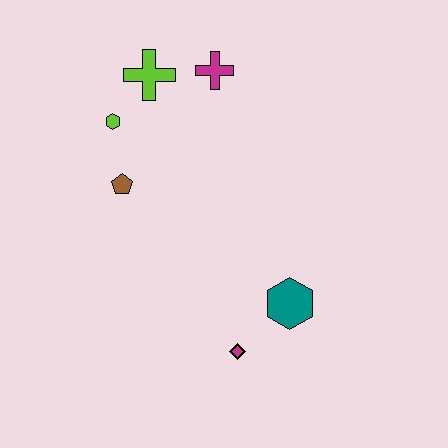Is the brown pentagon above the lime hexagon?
No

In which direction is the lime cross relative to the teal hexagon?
The lime cross is above the teal hexagon.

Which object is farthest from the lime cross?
The magenta diamond is farthest from the lime cross.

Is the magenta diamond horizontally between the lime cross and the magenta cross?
No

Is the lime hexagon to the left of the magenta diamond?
Yes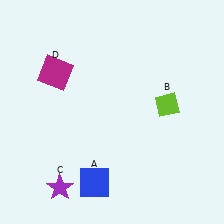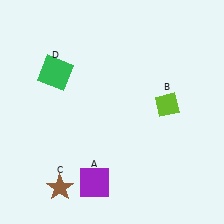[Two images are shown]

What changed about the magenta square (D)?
In Image 1, D is magenta. In Image 2, it changed to green.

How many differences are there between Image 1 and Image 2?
There are 3 differences between the two images.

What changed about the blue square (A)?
In Image 1, A is blue. In Image 2, it changed to purple.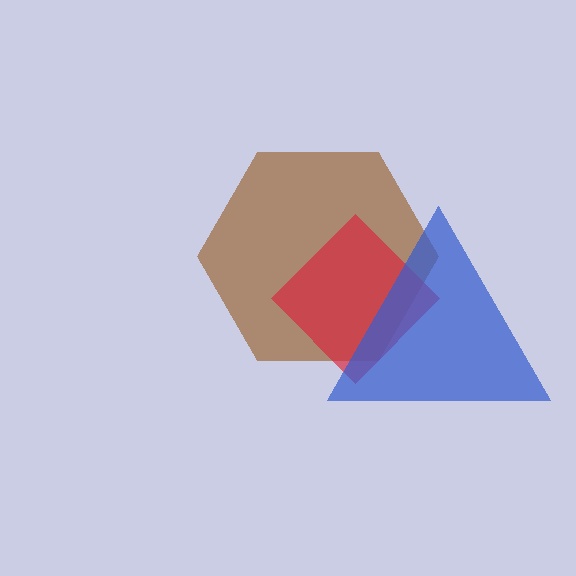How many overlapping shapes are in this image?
There are 3 overlapping shapes in the image.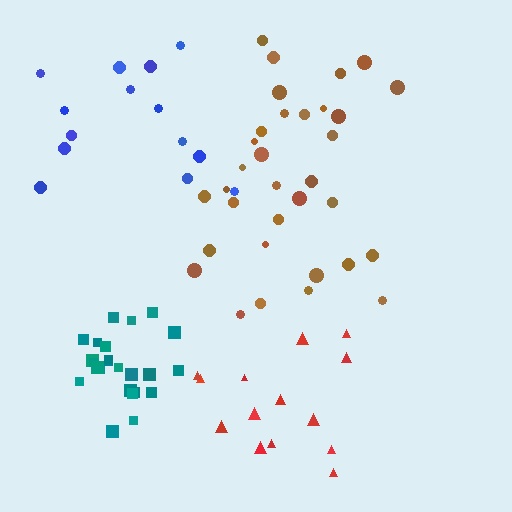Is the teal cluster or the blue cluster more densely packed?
Teal.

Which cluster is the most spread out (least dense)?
Blue.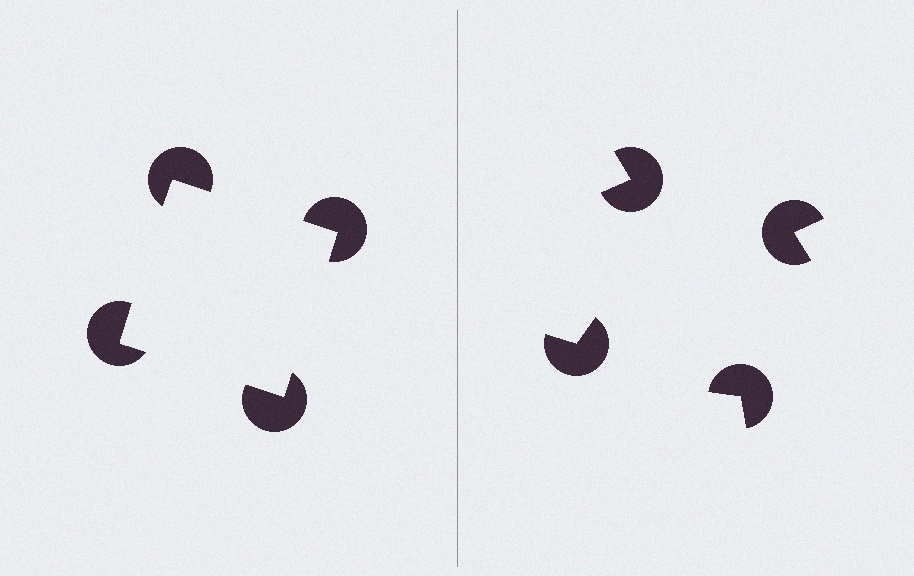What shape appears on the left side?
An illusory square.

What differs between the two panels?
The pac-man discs are positioned identically on both sides; only the wedge orientations differ. On the left they align to a square; on the right they are misaligned.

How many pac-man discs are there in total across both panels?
8 — 4 on each side.